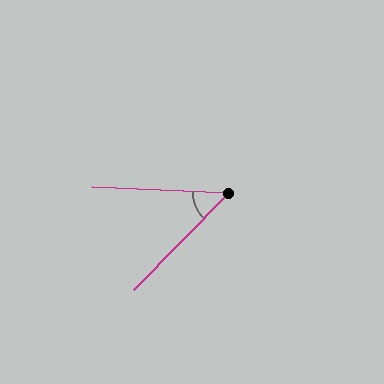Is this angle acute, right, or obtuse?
It is acute.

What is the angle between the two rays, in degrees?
Approximately 48 degrees.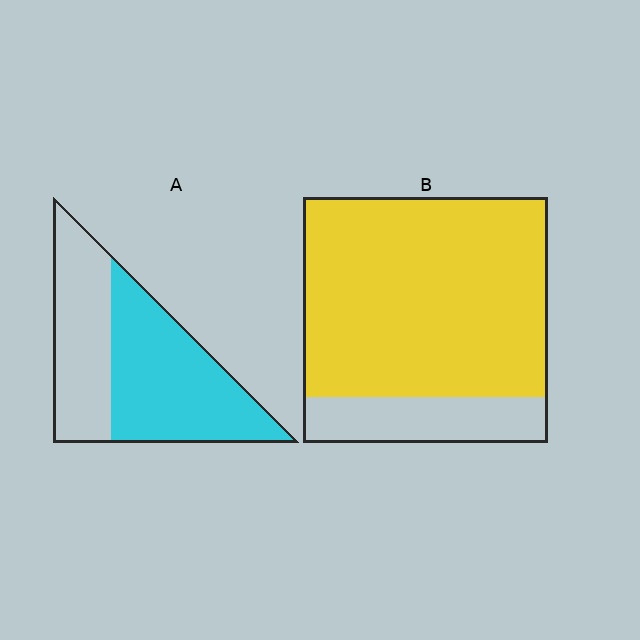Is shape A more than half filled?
Yes.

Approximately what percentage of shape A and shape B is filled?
A is approximately 60% and B is approximately 80%.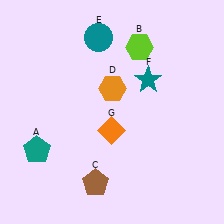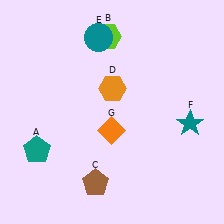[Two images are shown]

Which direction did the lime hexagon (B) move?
The lime hexagon (B) moved left.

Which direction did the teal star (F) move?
The teal star (F) moved down.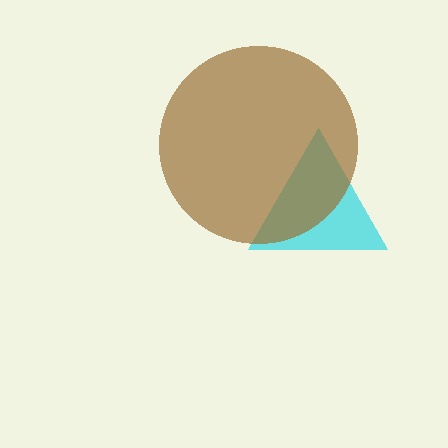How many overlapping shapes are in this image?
There are 2 overlapping shapes in the image.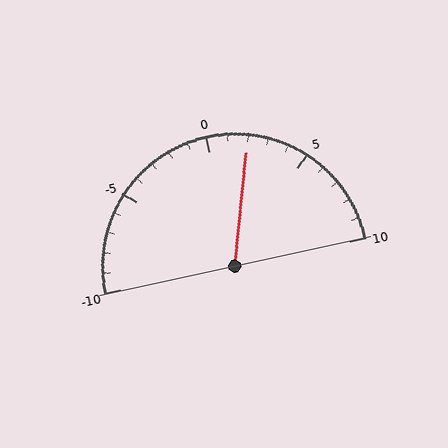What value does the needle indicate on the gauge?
The needle indicates approximately 2.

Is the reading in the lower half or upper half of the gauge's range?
The reading is in the upper half of the range (-10 to 10).